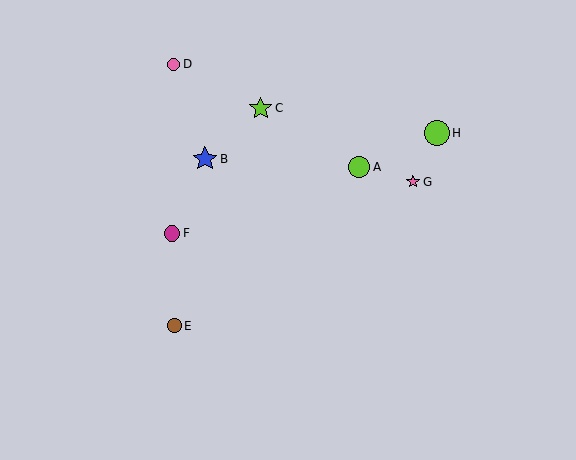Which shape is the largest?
The lime circle (labeled H) is the largest.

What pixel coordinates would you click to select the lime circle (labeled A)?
Click at (359, 167) to select the lime circle A.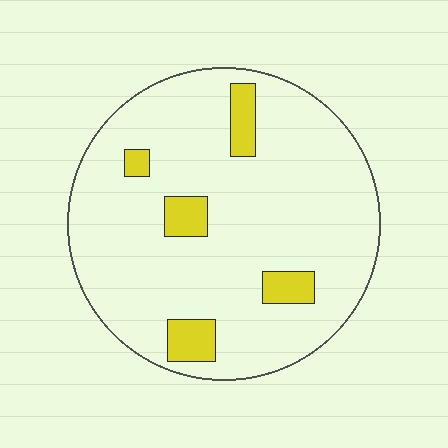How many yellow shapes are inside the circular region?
5.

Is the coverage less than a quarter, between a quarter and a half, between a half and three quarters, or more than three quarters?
Less than a quarter.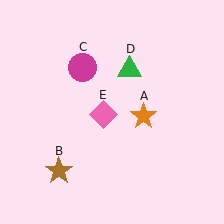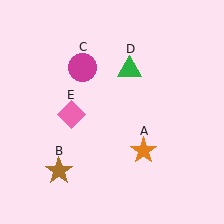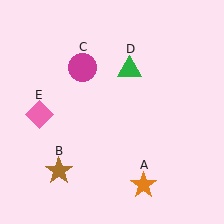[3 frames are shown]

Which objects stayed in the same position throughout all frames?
Brown star (object B) and magenta circle (object C) and green triangle (object D) remained stationary.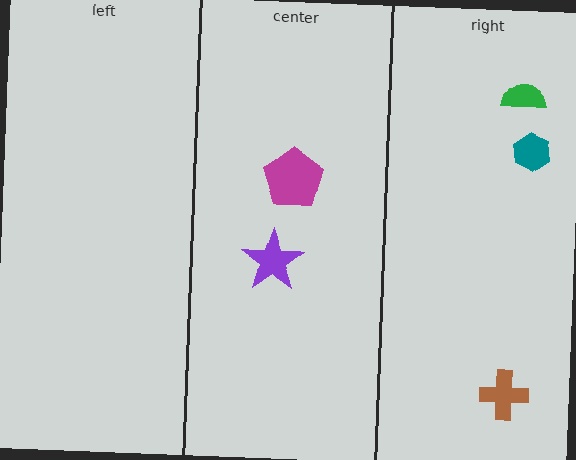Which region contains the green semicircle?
The right region.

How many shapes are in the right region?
3.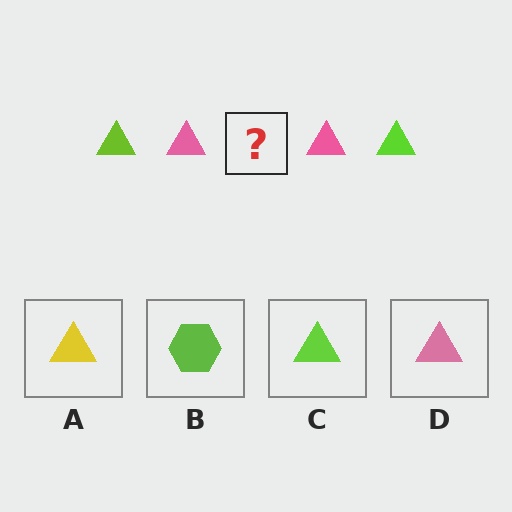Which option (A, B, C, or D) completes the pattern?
C.